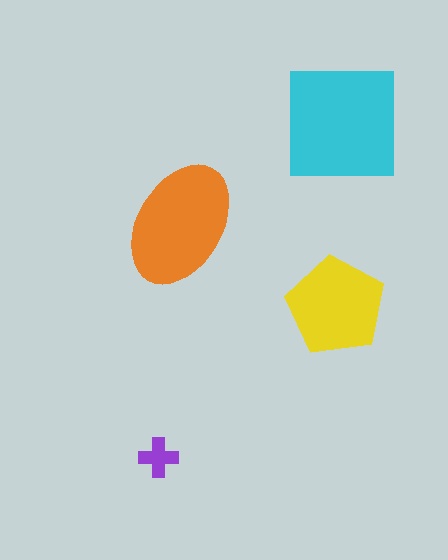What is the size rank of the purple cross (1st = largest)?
4th.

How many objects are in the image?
There are 4 objects in the image.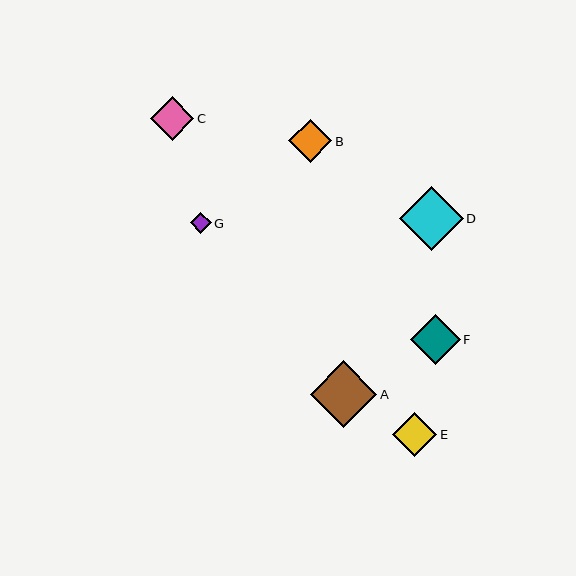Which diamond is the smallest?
Diamond G is the smallest with a size of approximately 21 pixels.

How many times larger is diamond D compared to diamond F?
Diamond D is approximately 1.3 times the size of diamond F.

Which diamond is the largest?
Diamond A is the largest with a size of approximately 67 pixels.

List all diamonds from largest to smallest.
From largest to smallest: A, D, F, E, C, B, G.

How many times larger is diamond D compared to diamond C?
Diamond D is approximately 1.5 times the size of diamond C.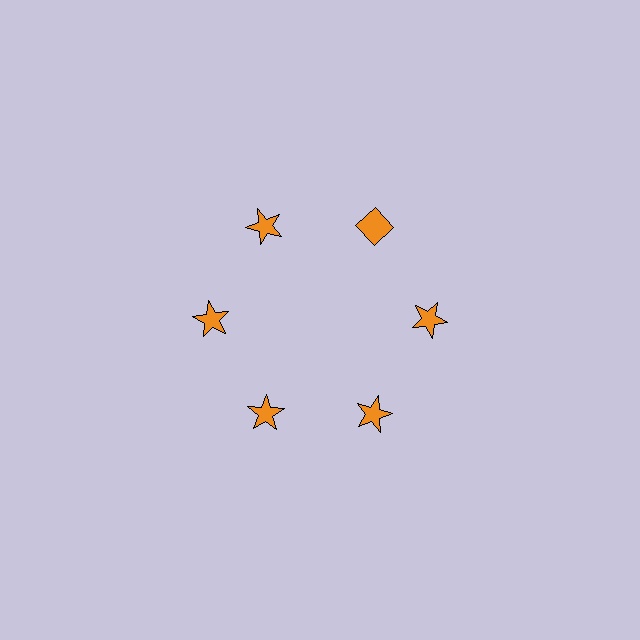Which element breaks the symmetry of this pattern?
The orange diamond at roughly the 1 o'clock position breaks the symmetry. All other shapes are orange stars.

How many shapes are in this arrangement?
There are 6 shapes arranged in a ring pattern.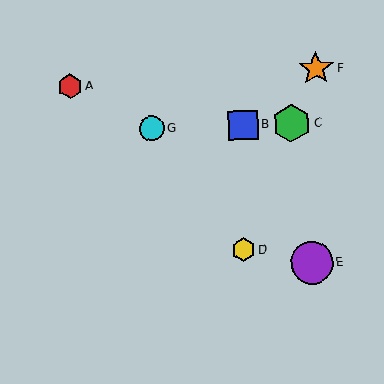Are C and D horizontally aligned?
No, C is at y≈123 and D is at y≈250.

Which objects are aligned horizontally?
Objects B, C, G are aligned horizontally.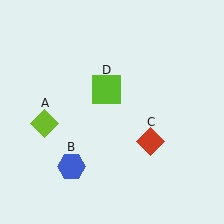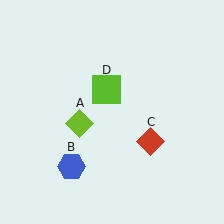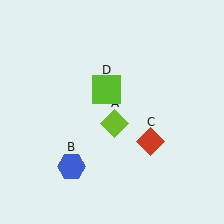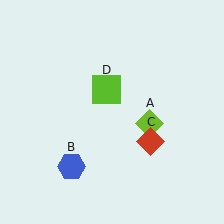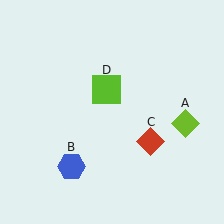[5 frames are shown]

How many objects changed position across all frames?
1 object changed position: lime diamond (object A).